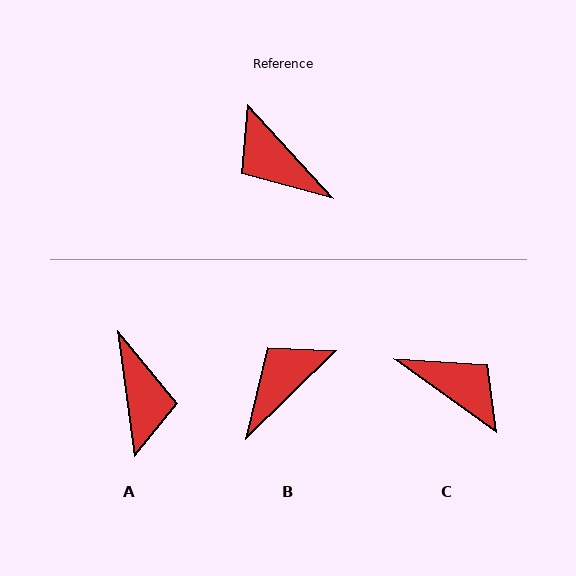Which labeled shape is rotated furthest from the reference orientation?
C, about 168 degrees away.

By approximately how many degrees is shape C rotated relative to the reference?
Approximately 168 degrees clockwise.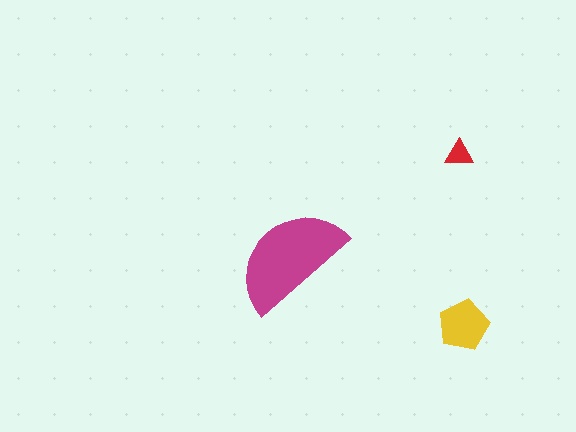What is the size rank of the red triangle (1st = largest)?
3rd.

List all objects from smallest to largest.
The red triangle, the yellow pentagon, the magenta semicircle.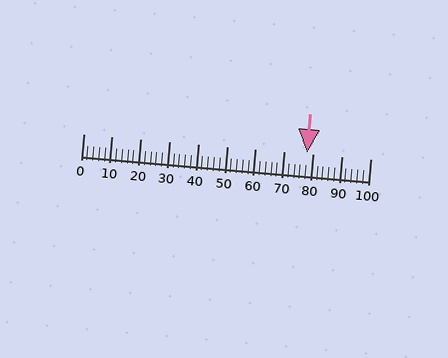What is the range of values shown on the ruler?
The ruler shows values from 0 to 100.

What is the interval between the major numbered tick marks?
The major tick marks are spaced 10 units apart.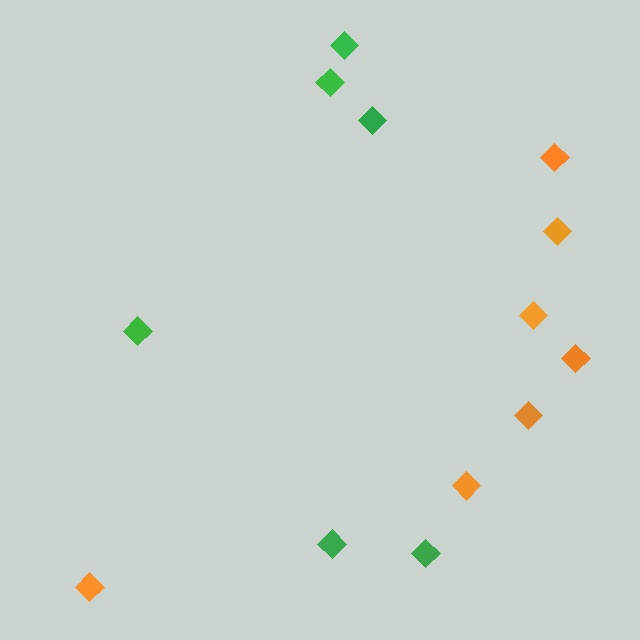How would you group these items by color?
There are 2 groups: one group of green diamonds (6) and one group of orange diamonds (7).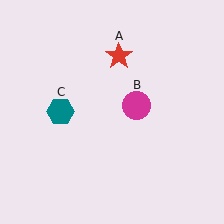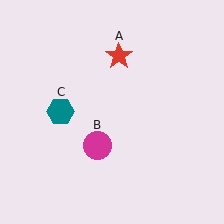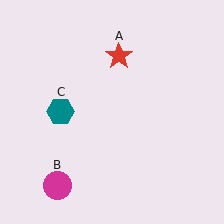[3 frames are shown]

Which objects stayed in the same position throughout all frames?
Red star (object A) and teal hexagon (object C) remained stationary.